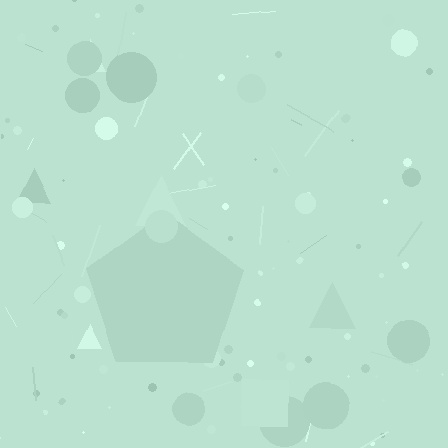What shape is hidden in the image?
A pentagon is hidden in the image.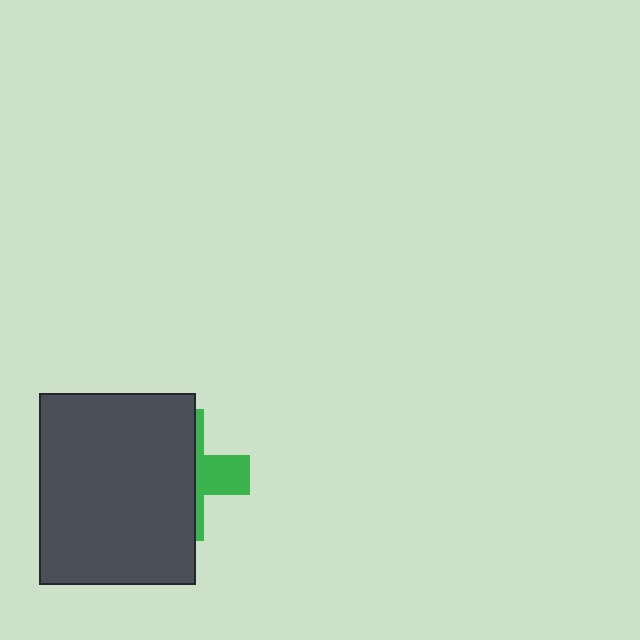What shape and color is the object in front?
The object in front is a dark gray rectangle.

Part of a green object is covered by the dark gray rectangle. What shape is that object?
It is a cross.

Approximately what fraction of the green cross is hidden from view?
Roughly 68% of the green cross is hidden behind the dark gray rectangle.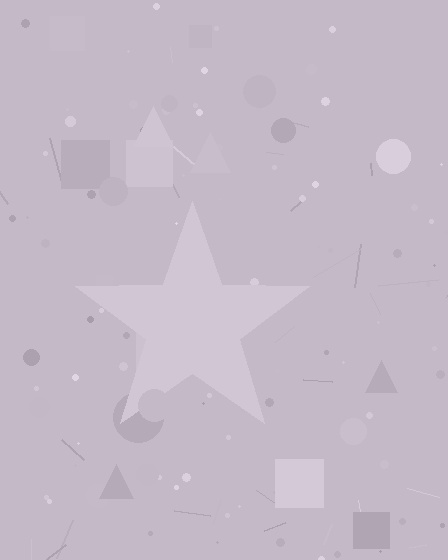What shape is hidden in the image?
A star is hidden in the image.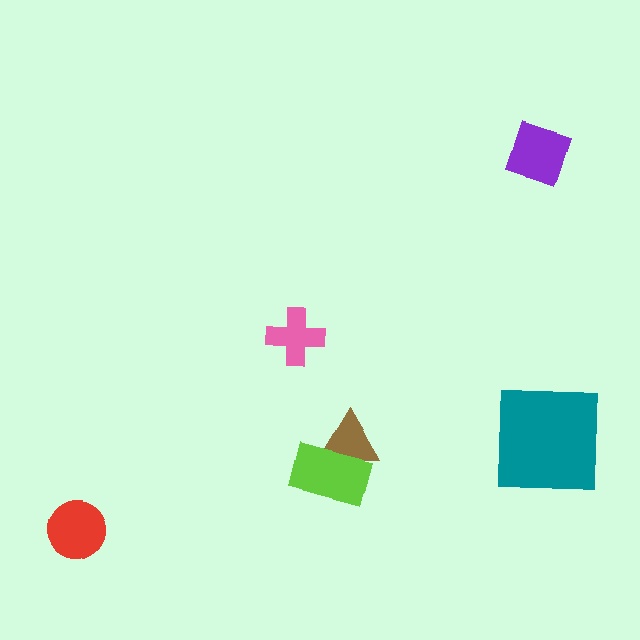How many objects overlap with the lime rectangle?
1 object overlaps with the lime rectangle.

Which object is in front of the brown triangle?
The lime rectangle is in front of the brown triangle.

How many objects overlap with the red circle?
0 objects overlap with the red circle.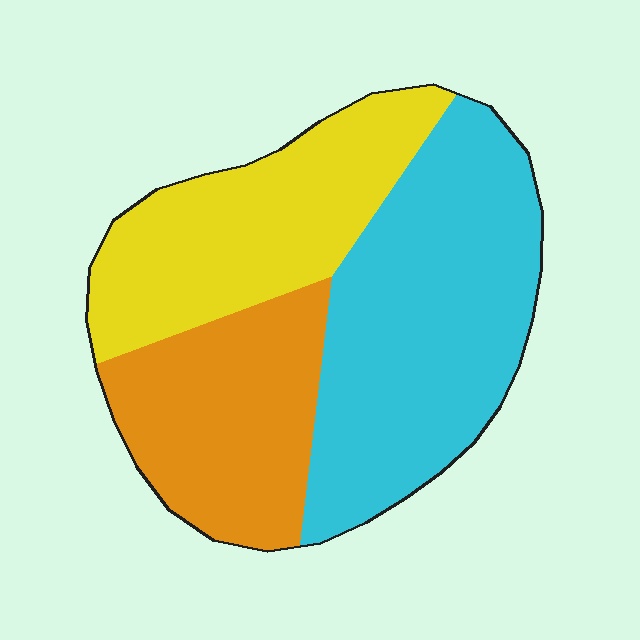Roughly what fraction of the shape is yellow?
Yellow takes up about one third (1/3) of the shape.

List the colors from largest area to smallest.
From largest to smallest: cyan, yellow, orange.